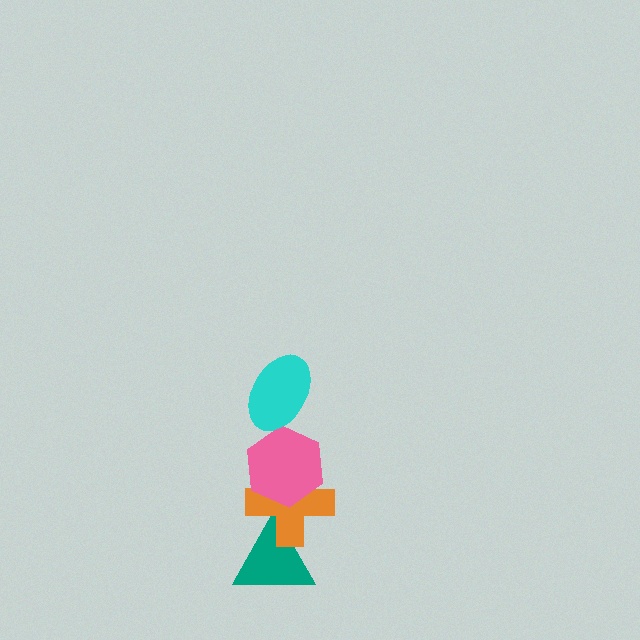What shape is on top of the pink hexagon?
The cyan ellipse is on top of the pink hexagon.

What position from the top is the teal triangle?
The teal triangle is 4th from the top.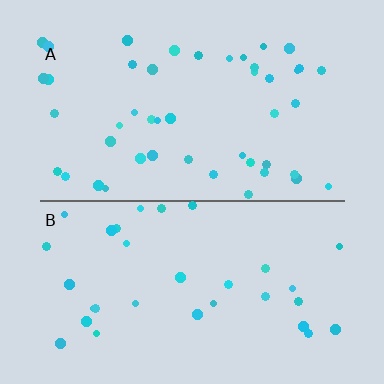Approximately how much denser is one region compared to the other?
Approximately 1.4× — region A over region B.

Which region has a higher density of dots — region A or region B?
A (the top).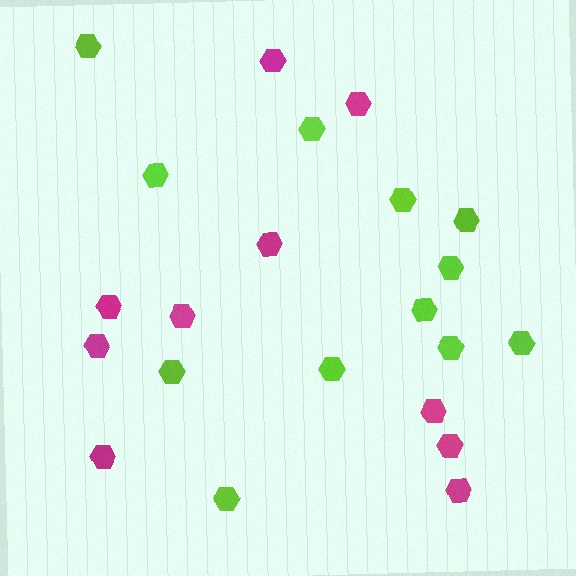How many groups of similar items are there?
There are 2 groups: one group of magenta hexagons (10) and one group of lime hexagons (12).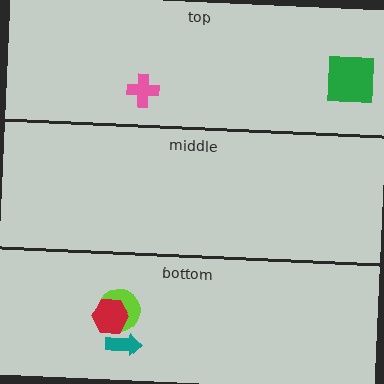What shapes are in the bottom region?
The lime circle, the red hexagon, the teal arrow.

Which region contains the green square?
The top region.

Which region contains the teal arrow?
The bottom region.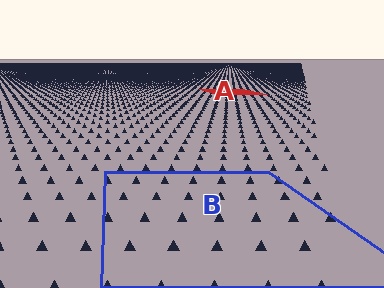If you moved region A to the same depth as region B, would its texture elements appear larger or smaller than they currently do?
They would appear larger. At a closer depth, the same texture elements are projected at a bigger on-screen size.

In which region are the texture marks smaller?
The texture marks are smaller in region A, because it is farther away.